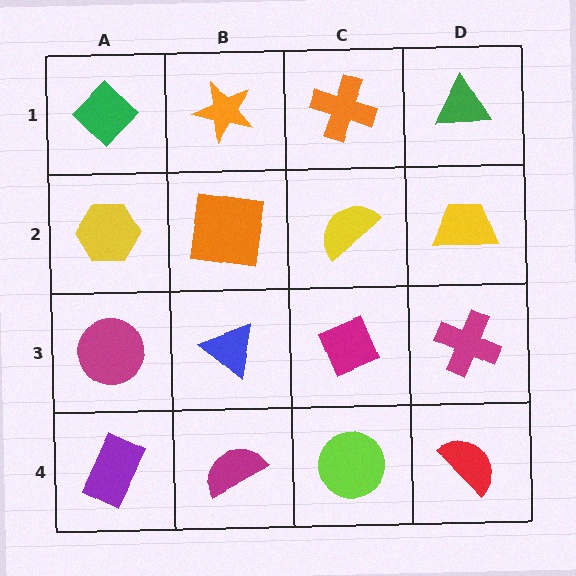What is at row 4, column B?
A magenta semicircle.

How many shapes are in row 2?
4 shapes.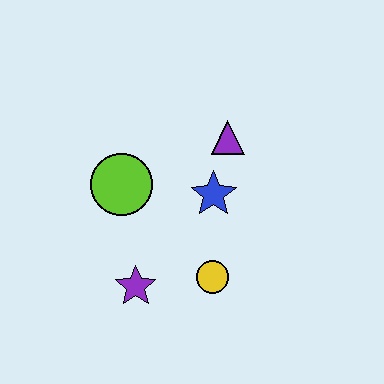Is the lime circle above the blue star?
Yes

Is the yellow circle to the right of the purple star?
Yes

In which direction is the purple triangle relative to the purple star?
The purple triangle is above the purple star.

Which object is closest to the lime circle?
The blue star is closest to the lime circle.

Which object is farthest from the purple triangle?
The purple star is farthest from the purple triangle.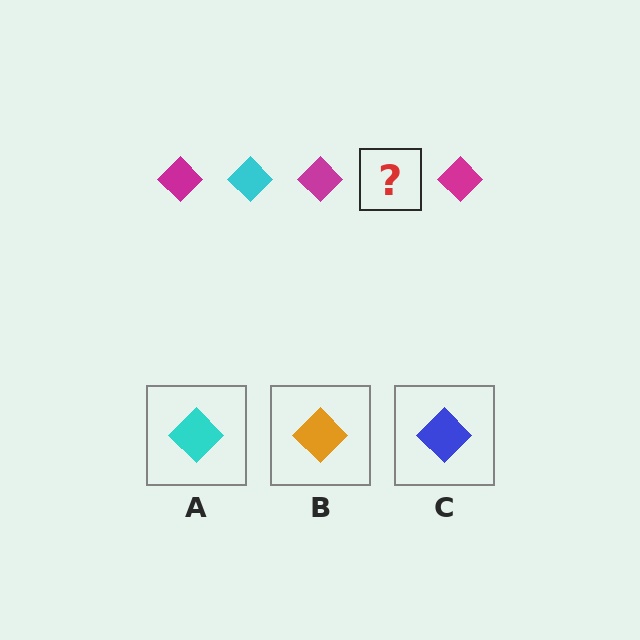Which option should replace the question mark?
Option A.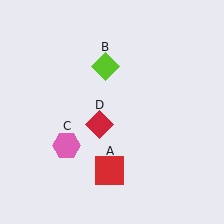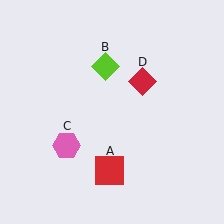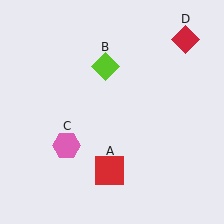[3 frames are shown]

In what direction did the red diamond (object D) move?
The red diamond (object D) moved up and to the right.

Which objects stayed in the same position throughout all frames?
Red square (object A) and lime diamond (object B) and pink hexagon (object C) remained stationary.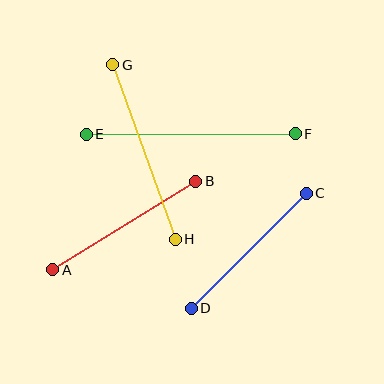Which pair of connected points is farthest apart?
Points E and F are farthest apart.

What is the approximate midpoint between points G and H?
The midpoint is at approximately (144, 152) pixels.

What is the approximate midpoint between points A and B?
The midpoint is at approximately (124, 226) pixels.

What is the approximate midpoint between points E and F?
The midpoint is at approximately (191, 134) pixels.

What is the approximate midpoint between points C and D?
The midpoint is at approximately (249, 251) pixels.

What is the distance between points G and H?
The distance is approximately 185 pixels.